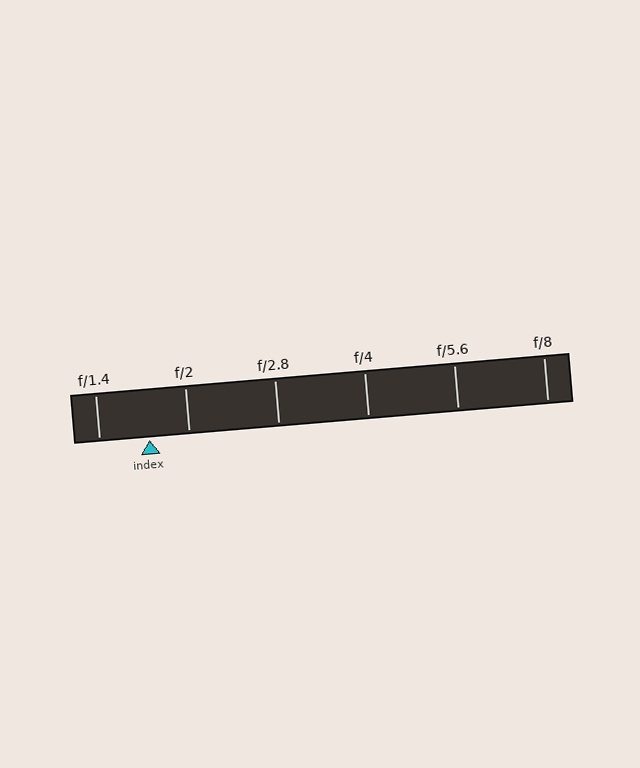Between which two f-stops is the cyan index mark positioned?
The index mark is between f/1.4 and f/2.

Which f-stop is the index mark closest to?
The index mark is closest to f/2.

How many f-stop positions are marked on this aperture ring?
There are 6 f-stop positions marked.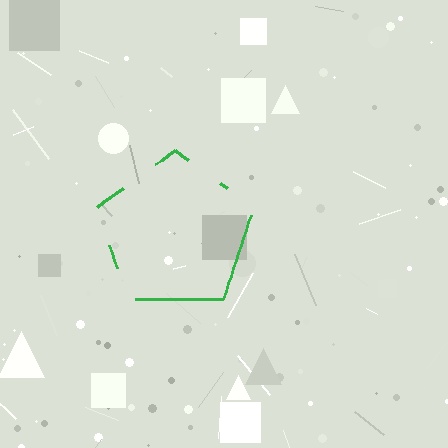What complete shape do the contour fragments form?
The contour fragments form a pentagon.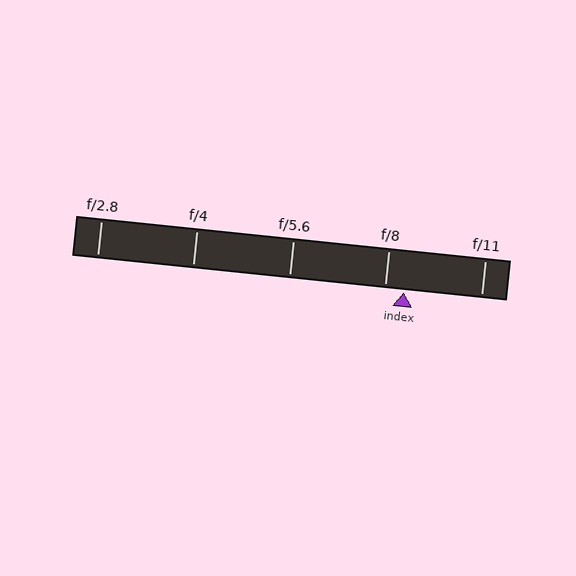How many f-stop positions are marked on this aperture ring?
There are 5 f-stop positions marked.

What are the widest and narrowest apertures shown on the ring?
The widest aperture shown is f/2.8 and the narrowest is f/11.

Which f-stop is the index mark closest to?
The index mark is closest to f/8.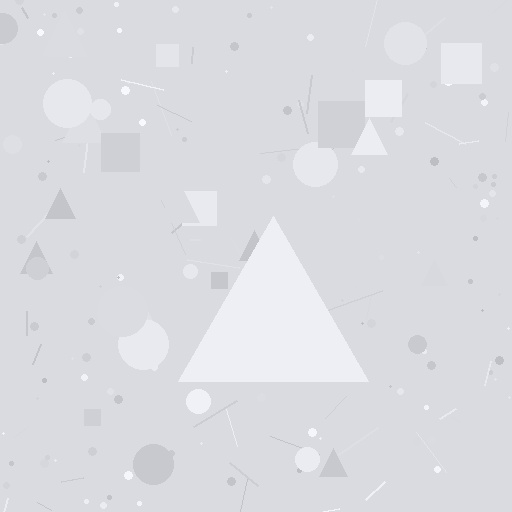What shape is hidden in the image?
A triangle is hidden in the image.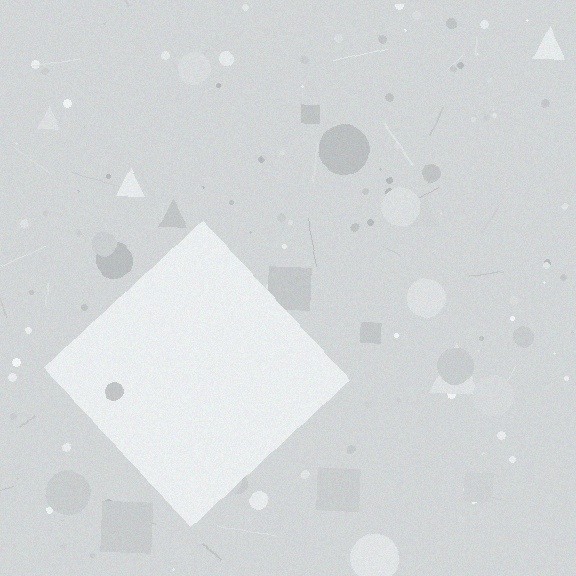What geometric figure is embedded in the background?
A diamond is embedded in the background.